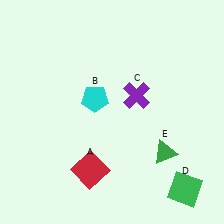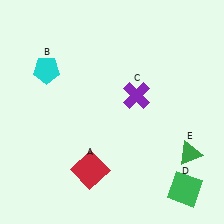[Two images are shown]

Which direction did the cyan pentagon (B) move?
The cyan pentagon (B) moved left.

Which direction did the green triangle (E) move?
The green triangle (E) moved right.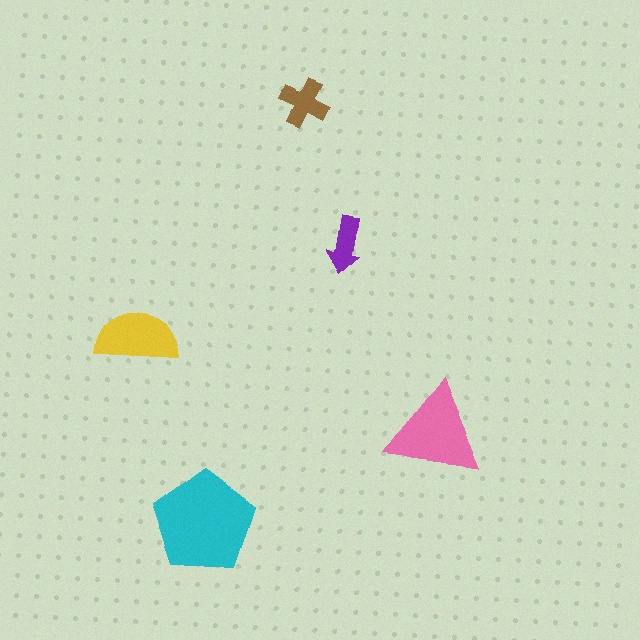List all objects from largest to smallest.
The cyan pentagon, the pink triangle, the yellow semicircle, the brown cross, the purple arrow.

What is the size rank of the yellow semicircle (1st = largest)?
3rd.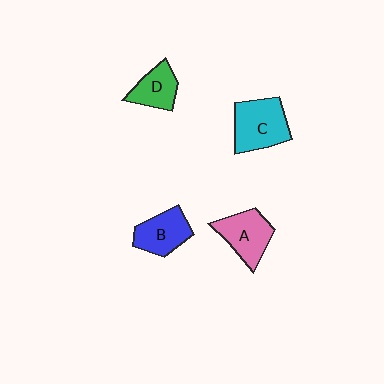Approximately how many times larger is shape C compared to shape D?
Approximately 1.5 times.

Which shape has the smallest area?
Shape D (green).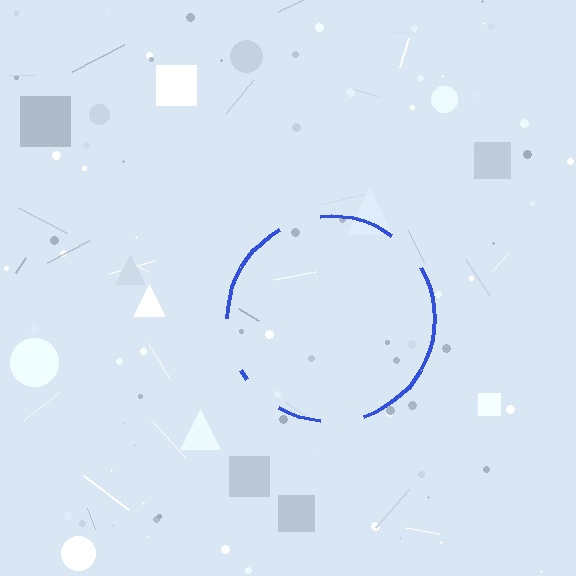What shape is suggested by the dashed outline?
The dashed outline suggests a circle.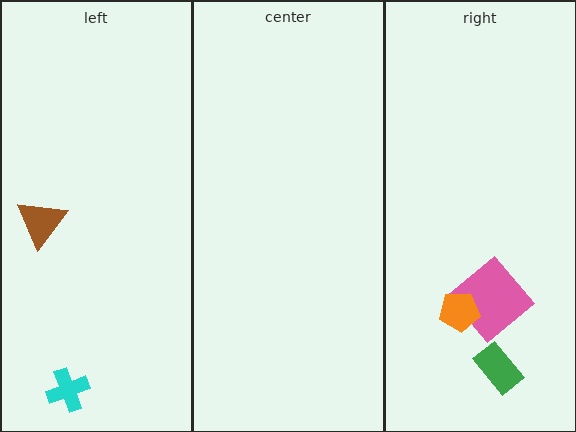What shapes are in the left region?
The cyan cross, the brown triangle.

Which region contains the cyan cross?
The left region.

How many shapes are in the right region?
3.